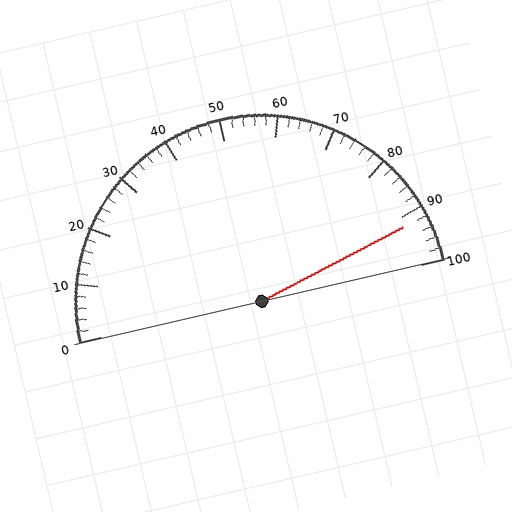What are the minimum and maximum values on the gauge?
The gauge ranges from 0 to 100.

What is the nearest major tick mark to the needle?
The nearest major tick mark is 90.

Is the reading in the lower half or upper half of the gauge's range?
The reading is in the upper half of the range (0 to 100).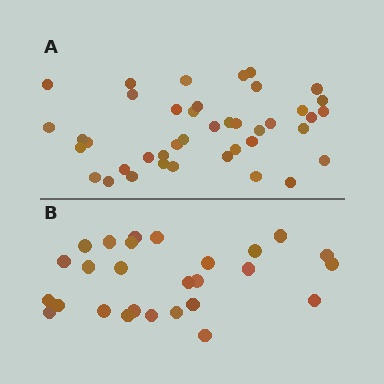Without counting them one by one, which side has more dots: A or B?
Region A (the top region) has more dots.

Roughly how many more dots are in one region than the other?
Region A has approximately 15 more dots than region B.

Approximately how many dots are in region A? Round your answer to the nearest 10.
About 40 dots. (The exact count is 41, which rounds to 40.)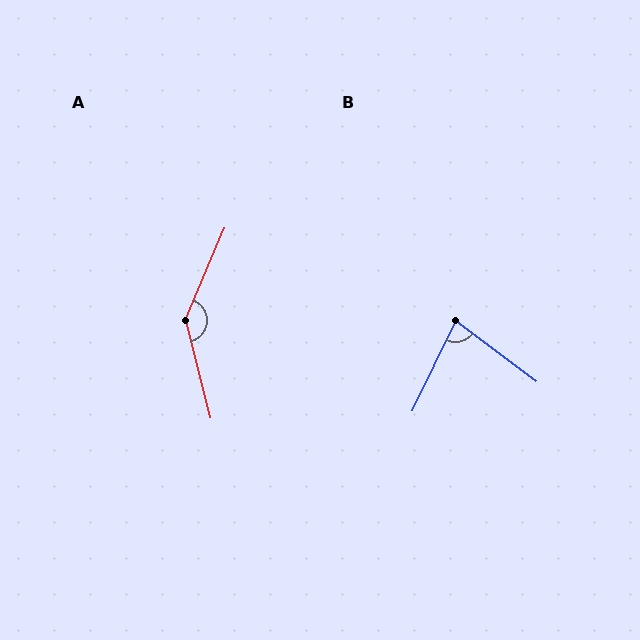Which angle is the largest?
A, at approximately 143 degrees.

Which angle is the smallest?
B, at approximately 79 degrees.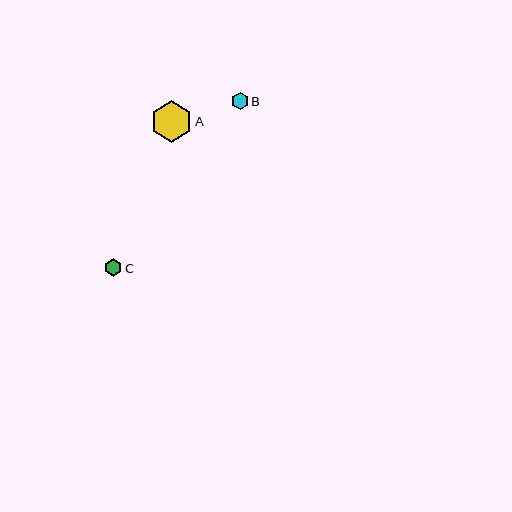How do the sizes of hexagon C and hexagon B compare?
Hexagon C and hexagon B are approximately the same size.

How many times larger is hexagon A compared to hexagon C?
Hexagon A is approximately 2.4 times the size of hexagon C.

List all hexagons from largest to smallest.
From largest to smallest: A, C, B.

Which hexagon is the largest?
Hexagon A is the largest with a size of approximately 41 pixels.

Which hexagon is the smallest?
Hexagon B is the smallest with a size of approximately 16 pixels.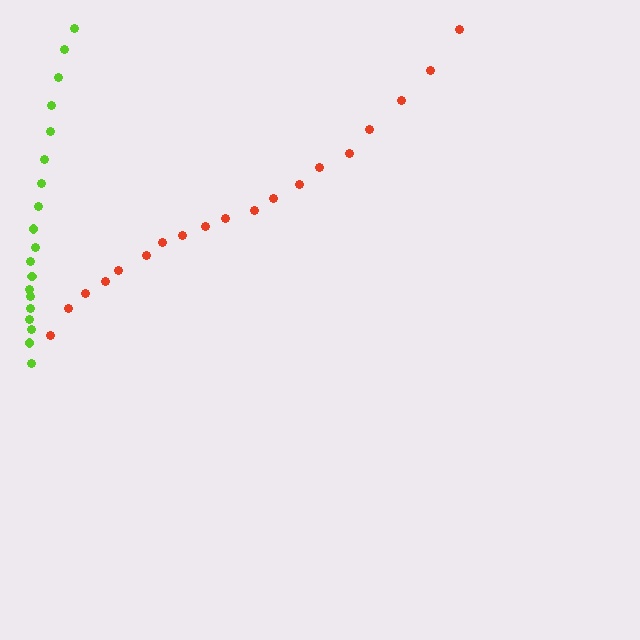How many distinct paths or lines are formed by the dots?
There are 2 distinct paths.